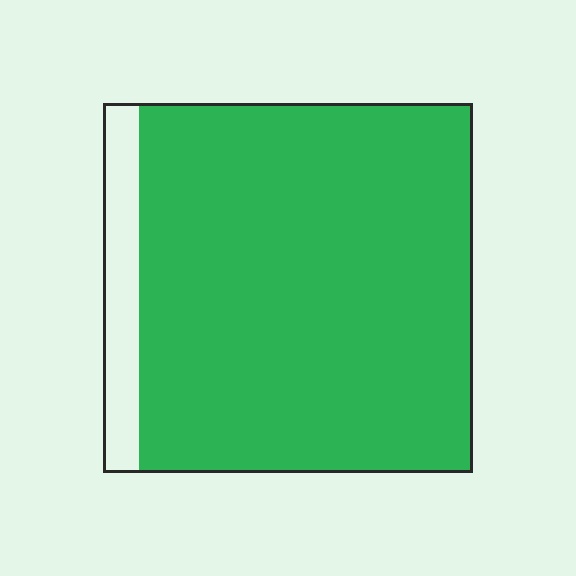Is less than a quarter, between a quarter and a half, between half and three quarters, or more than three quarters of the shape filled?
More than three quarters.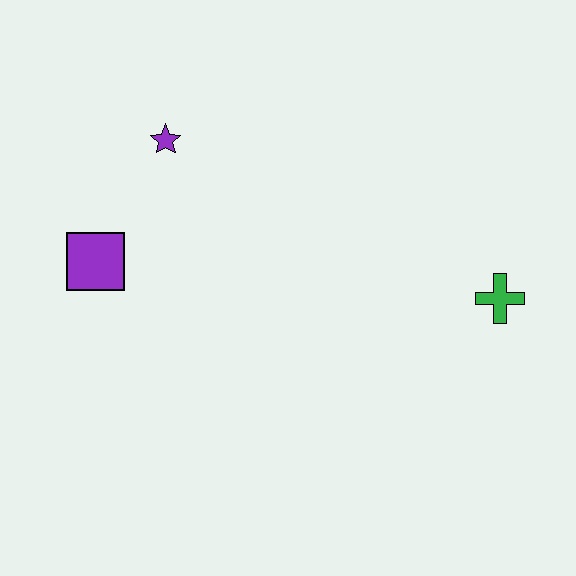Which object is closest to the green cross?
The purple star is closest to the green cross.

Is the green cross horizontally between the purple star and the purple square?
No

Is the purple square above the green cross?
Yes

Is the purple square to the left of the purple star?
Yes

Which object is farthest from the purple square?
The green cross is farthest from the purple square.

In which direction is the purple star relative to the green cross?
The purple star is to the left of the green cross.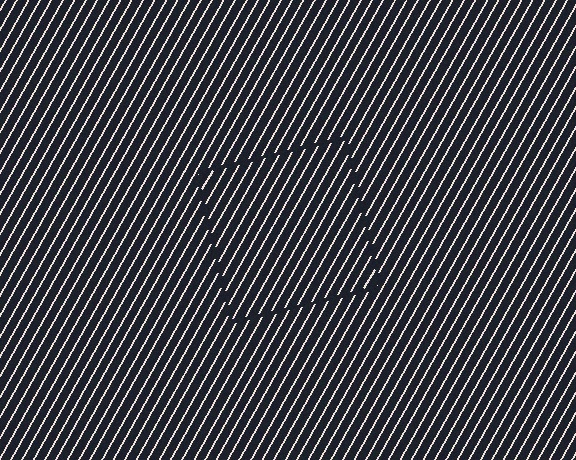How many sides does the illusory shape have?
4 sides — the line-ends trace a square.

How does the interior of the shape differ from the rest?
The interior of the shape contains the same grating, shifted by half a period — the contour is defined by the phase discontinuity where line-ends from the inner and outer gratings abut.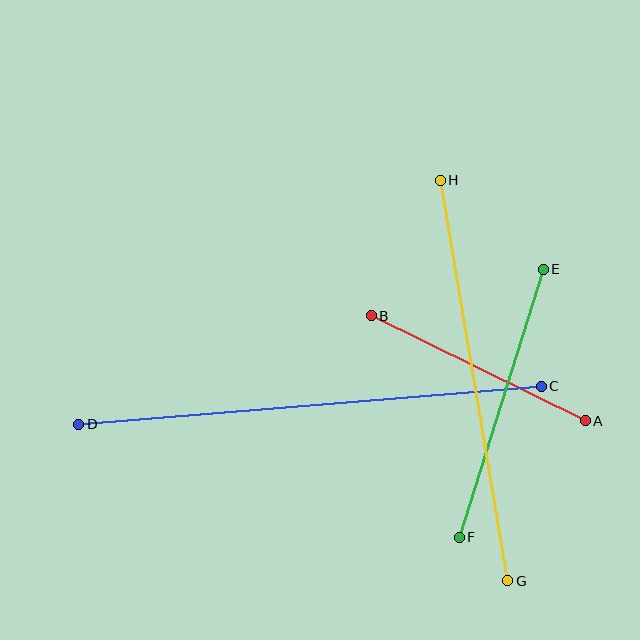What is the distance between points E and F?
The distance is approximately 281 pixels.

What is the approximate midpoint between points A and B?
The midpoint is at approximately (478, 368) pixels.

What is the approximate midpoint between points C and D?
The midpoint is at approximately (310, 405) pixels.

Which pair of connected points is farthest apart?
Points C and D are farthest apart.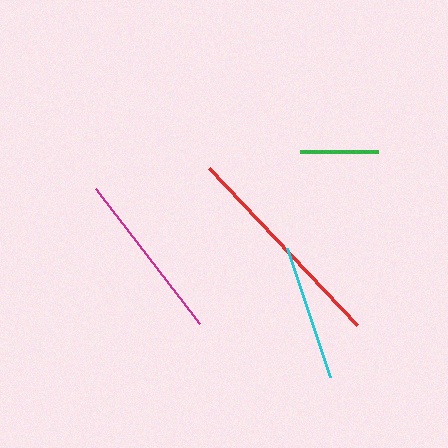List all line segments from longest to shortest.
From longest to shortest: red, magenta, cyan, green.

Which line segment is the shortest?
The green line is the shortest at approximately 78 pixels.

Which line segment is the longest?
The red line is the longest at approximately 216 pixels.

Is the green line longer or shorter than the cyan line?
The cyan line is longer than the green line.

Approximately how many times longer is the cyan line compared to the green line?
The cyan line is approximately 1.8 times the length of the green line.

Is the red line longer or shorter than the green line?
The red line is longer than the green line.